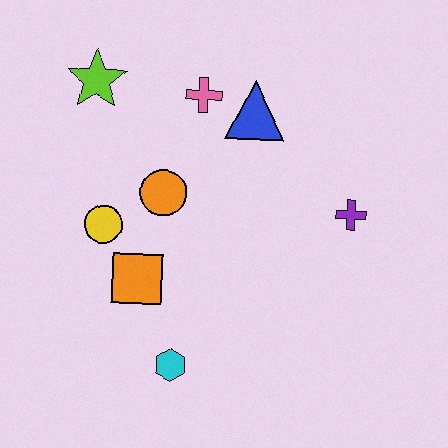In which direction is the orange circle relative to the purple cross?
The orange circle is to the left of the purple cross.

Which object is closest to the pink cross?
The blue triangle is closest to the pink cross.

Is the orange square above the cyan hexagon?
Yes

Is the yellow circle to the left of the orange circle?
Yes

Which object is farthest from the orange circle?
The purple cross is farthest from the orange circle.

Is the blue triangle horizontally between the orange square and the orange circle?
No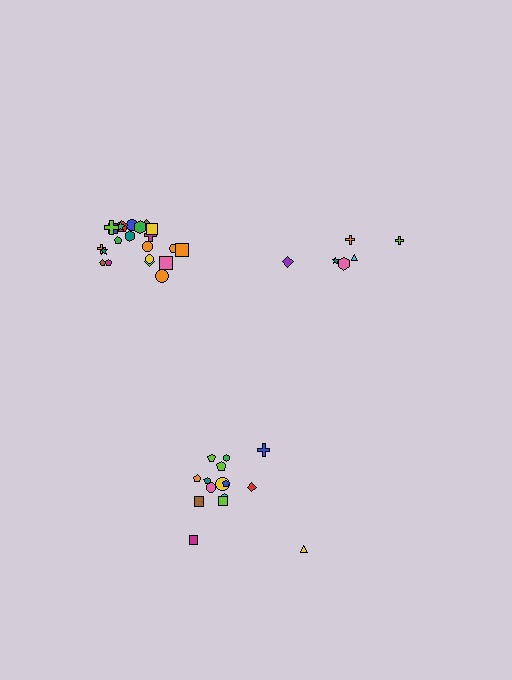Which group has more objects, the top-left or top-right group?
The top-left group.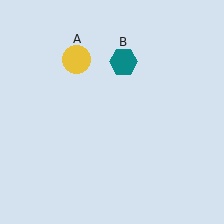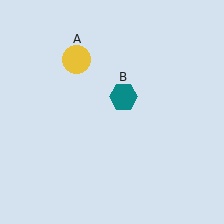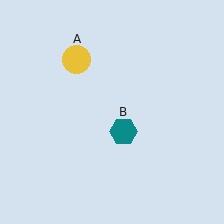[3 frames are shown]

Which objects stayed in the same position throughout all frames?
Yellow circle (object A) remained stationary.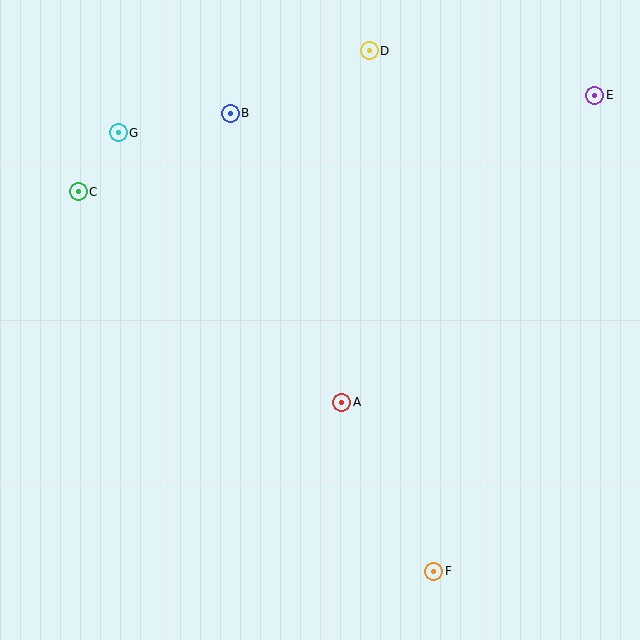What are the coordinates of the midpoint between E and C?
The midpoint between E and C is at (337, 143).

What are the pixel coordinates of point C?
Point C is at (78, 192).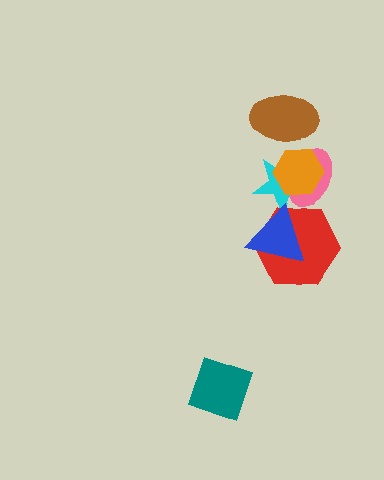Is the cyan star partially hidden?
Yes, it is partially covered by another shape.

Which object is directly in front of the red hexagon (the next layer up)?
The cyan star is directly in front of the red hexagon.